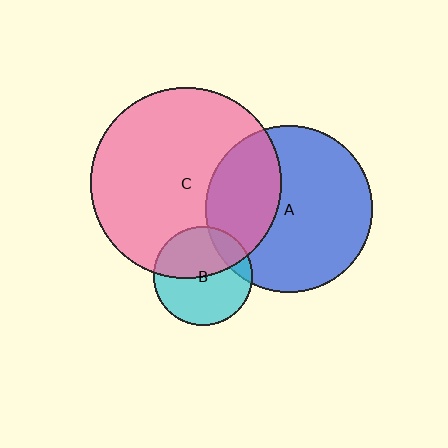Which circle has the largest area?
Circle C (pink).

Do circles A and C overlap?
Yes.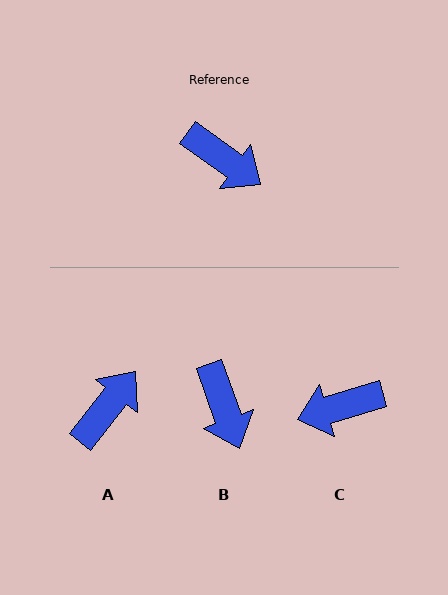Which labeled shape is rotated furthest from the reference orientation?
C, about 128 degrees away.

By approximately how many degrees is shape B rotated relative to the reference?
Approximately 35 degrees clockwise.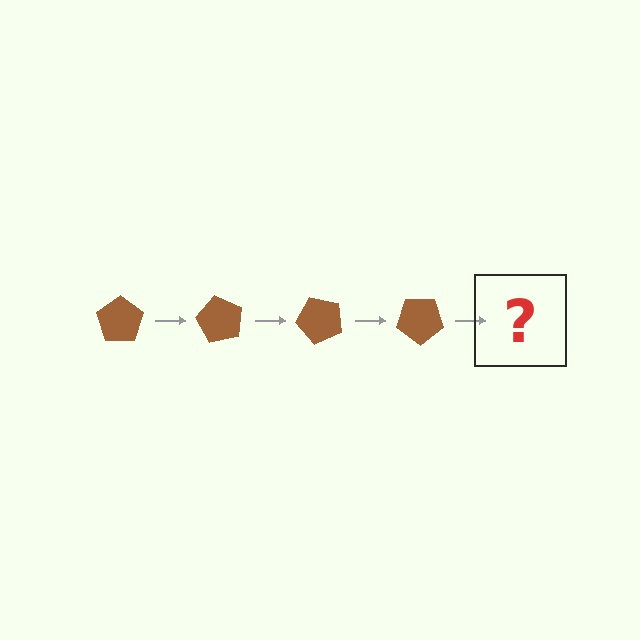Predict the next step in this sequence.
The next step is a brown pentagon rotated 240 degrees.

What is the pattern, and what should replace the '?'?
The pattern is that the pentagon rotates 60 degrees each step. The '?' should be a brown pentagon rotated 240 degrees.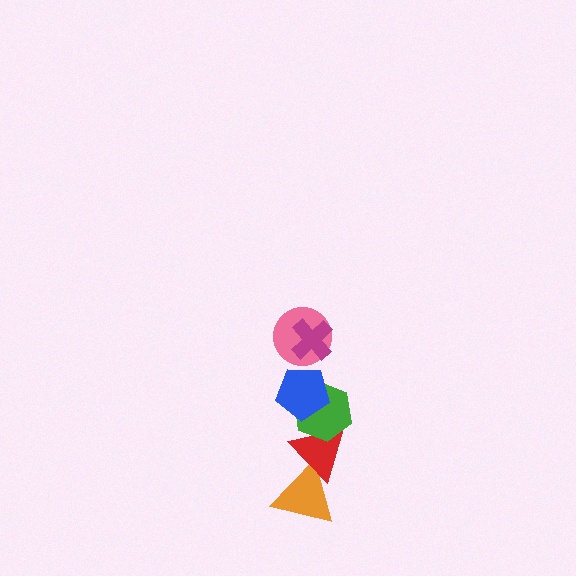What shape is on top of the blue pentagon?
The pink circle is on top of the blue pentagon.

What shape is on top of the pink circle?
The magenta cross is on top of the pink circle.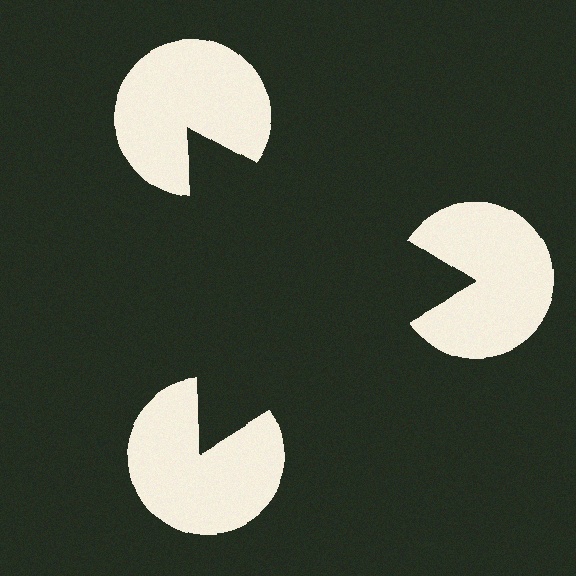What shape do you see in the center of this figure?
An illusory triangle — its edges are inferred from the aligned wedge cuts in the pac-man discs, not physically drawn.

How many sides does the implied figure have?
3 sides.